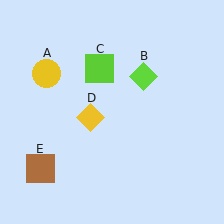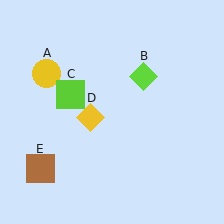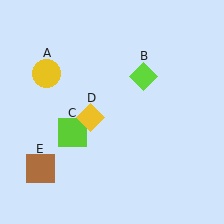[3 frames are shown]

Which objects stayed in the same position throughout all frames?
Yellow circle (object A) and lime diamond (object B) and yellow diamond (object D) and brown square (object E) remained stationary.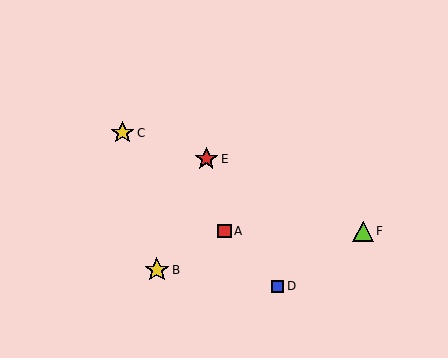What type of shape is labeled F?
Shape F is a lime triangle.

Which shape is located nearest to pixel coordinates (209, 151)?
The red star (labeled E) at (206, 159) is nearest to that location.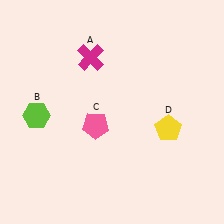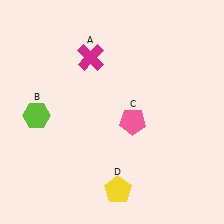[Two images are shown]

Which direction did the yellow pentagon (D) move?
The yellow pentagon (D) moved down.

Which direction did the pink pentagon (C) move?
The pink pentagon (C) moved right.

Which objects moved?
The objects that moved are: the pink pentagon (C), the yellow pentagon (D).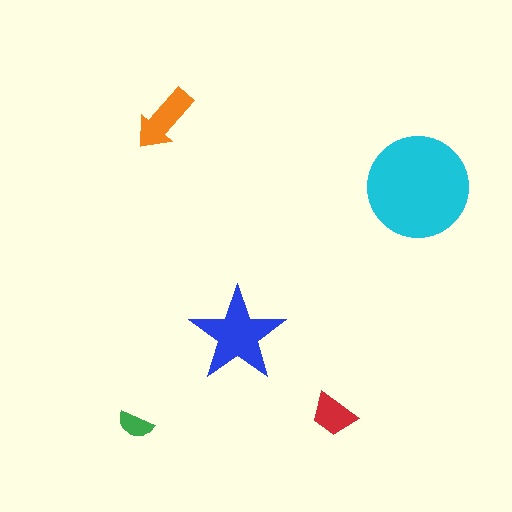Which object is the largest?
The cyan circle.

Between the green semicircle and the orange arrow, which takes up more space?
The orange arrow.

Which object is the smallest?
The green semicircle.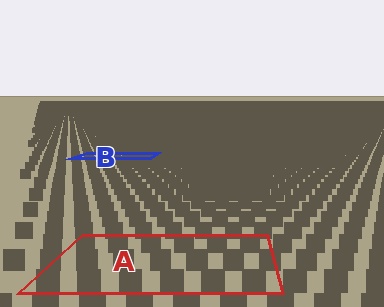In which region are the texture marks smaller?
The texture marks are smaller in region B, because it is farther away.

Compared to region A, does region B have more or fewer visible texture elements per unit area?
Region B has more texture elements per unit area — they are packed more densely because it is farther away.